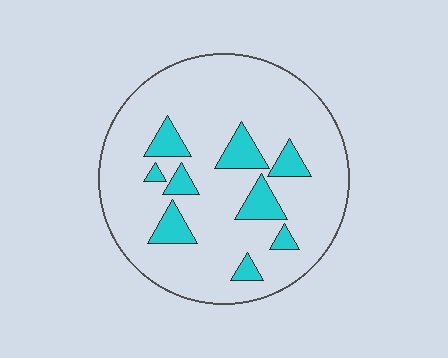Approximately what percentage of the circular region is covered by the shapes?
Approximately 15%.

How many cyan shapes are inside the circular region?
9.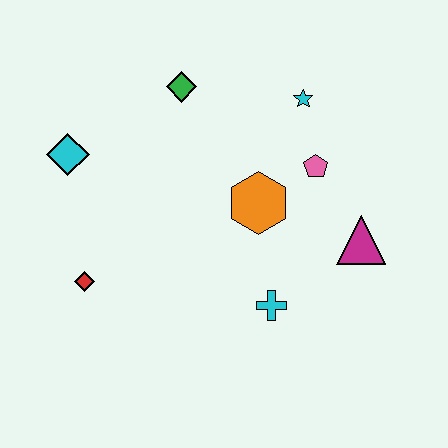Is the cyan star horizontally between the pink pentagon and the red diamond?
Yes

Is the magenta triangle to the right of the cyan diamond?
Yes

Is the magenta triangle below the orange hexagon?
Yes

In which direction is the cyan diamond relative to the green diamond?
The cyan diamond is to the left of the green diamond.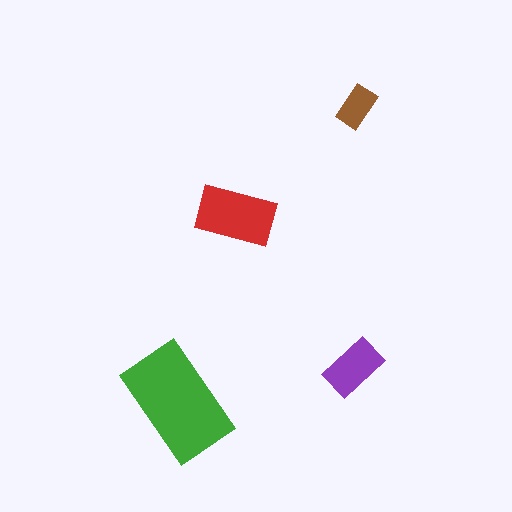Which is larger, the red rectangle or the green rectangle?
The green one.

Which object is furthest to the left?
The green rectangle is leftmost.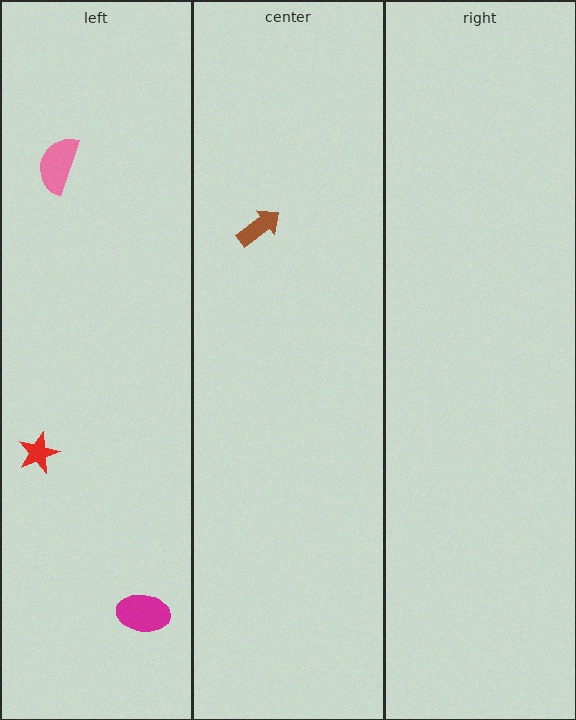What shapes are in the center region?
The brown arrow.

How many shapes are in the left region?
3.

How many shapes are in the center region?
1.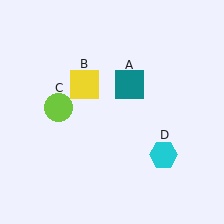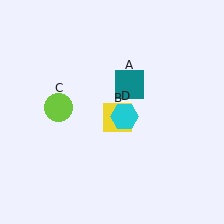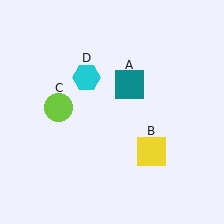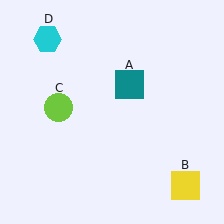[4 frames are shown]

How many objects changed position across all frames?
2 objects changed position: yellow square (object B), cyan hexagon (object D).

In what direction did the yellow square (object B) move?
The yellow square (object B) moved down and to the right.